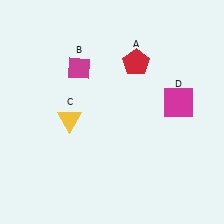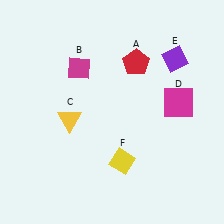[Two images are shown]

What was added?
A purple diamond (E), a yellow diamond (F) were added in Image 2.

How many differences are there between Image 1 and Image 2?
There are 2 differences between the two images.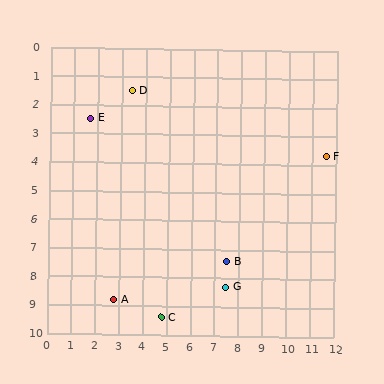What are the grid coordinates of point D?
Point D is at approximately (3.4, 1.5).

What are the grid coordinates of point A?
Point A is at approximately (2.8, 8.8).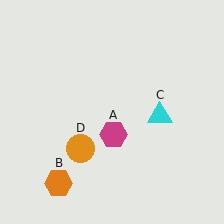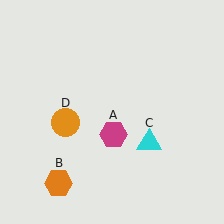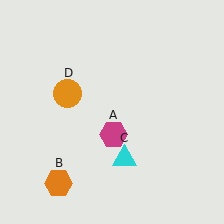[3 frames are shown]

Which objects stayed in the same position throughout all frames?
Magenta hexagon (object A) and orange hexagon (object B) remained stationary.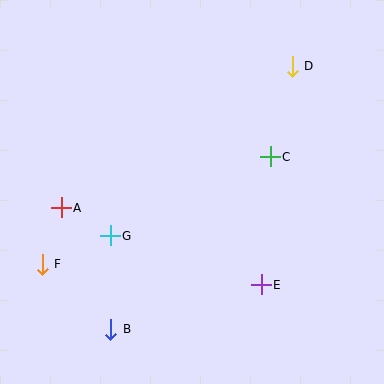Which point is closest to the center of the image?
Point C at (270, 157) is closest to the center.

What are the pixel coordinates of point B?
Point B is at (111, 329).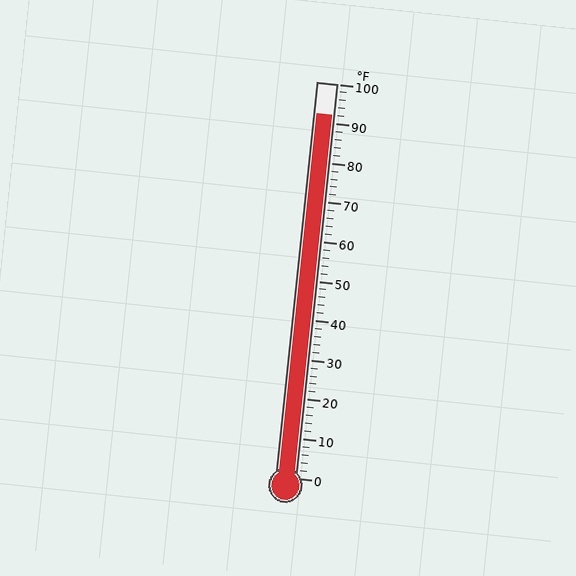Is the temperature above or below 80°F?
The temperature is above 80°F.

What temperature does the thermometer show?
The thermometer shows approximately 92°F.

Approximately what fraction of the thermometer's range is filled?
The thermometer is filled to approximately 90% of its range.